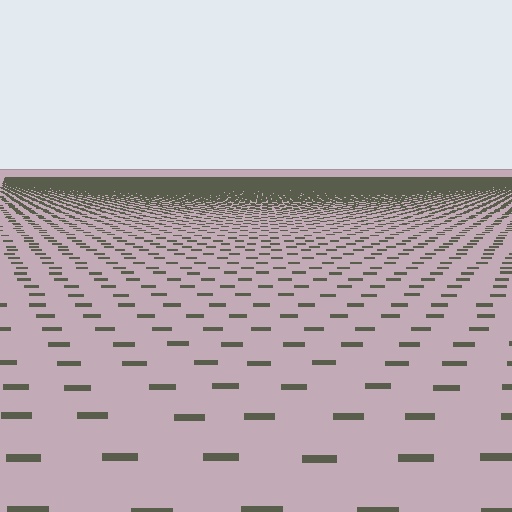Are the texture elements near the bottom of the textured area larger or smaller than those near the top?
Larger. Near the bottom, elements are closer to the viewer and appear at a bigger on-screen size.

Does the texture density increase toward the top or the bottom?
Density increases toward the top.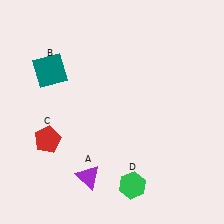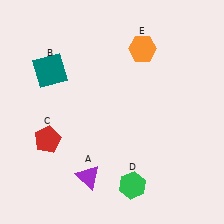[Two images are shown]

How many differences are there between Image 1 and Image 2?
There is 1 difference between the two images.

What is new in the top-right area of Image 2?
An orange hexagon (E) was added in the top-right area of Image 2.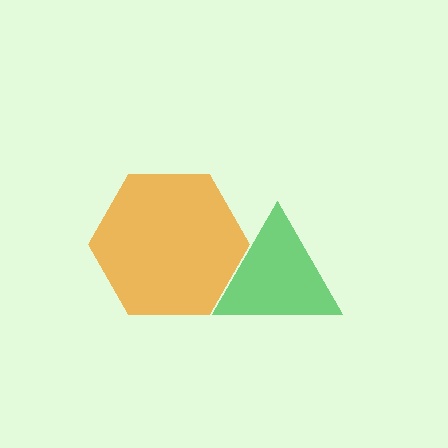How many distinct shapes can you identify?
There are 2 distinct shapes: an orange hexagon, a green triangle.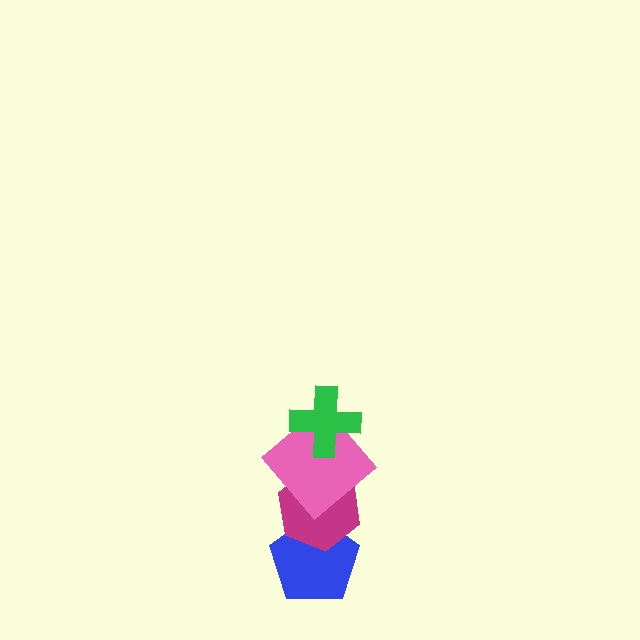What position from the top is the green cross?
The green cross is 1st from the top.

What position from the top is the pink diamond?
The pink diamond is 2nd from the top.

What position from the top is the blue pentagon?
The blue pentagon is 4th from the top.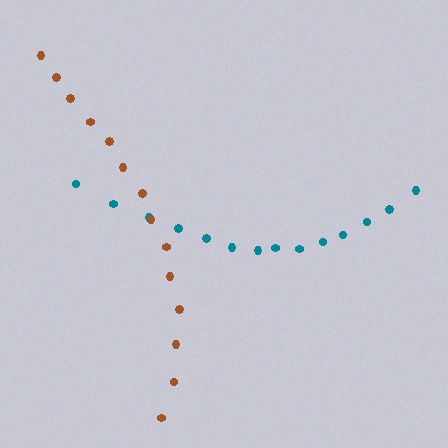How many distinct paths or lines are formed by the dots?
There are 2 distinct paths.